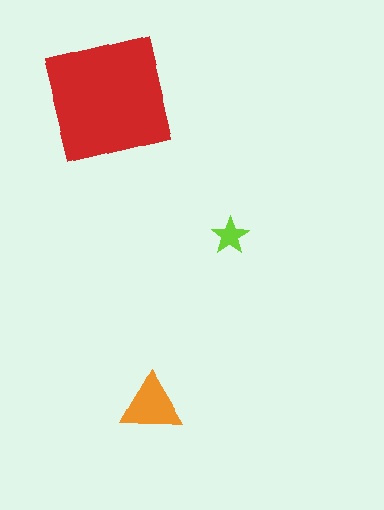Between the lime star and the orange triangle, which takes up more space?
The orange triangle.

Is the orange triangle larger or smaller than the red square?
Smaller.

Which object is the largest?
The red square.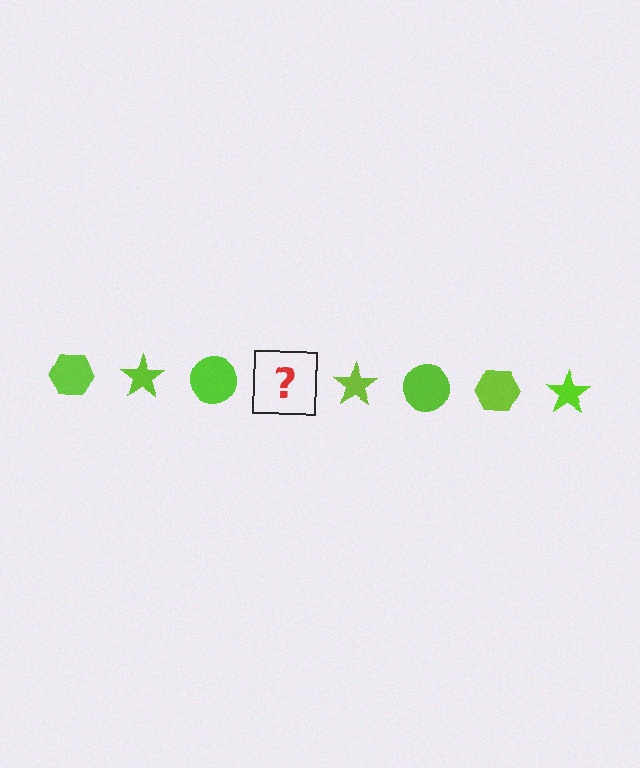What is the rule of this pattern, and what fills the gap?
The rule is that the pattern cycles through hexagon, star, circle shapes in lime. The gap should be filled with a lime hexagon.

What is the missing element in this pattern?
The missing element is a lime hexagon.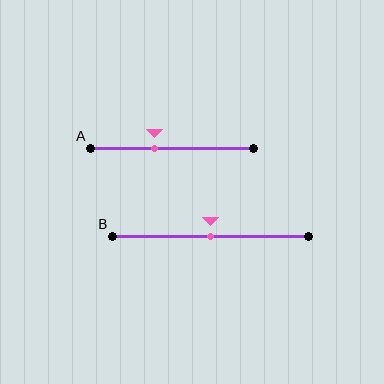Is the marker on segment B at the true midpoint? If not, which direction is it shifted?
Yes, the marker on segment B is at the true midpoint.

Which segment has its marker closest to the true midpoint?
Segment B has its marker closest to the true midpoint.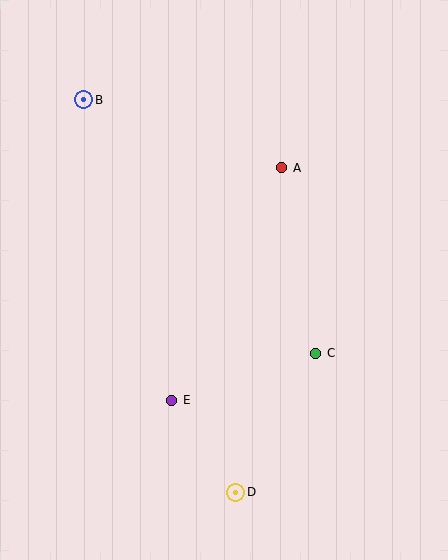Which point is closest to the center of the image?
Point C at (316, 353) is closest to the center.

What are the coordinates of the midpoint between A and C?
The midpoint between A and C is at (299, 260).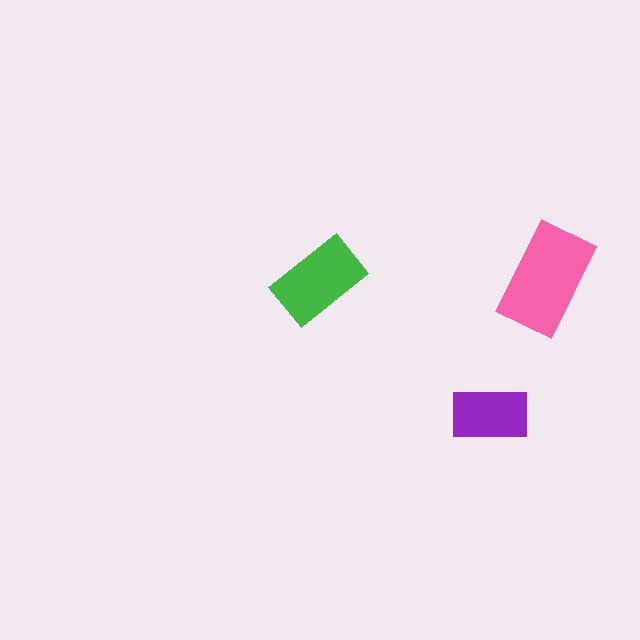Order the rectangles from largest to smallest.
the pink one, the green one, the purple one.